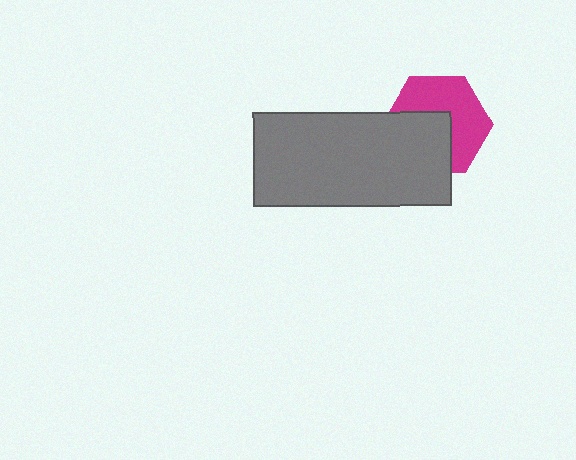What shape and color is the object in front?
The object in front is a gray rectangle.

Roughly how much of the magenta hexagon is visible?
About half of it is visible (roughly 56%).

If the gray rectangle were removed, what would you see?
You would see the complete magenta hexagon.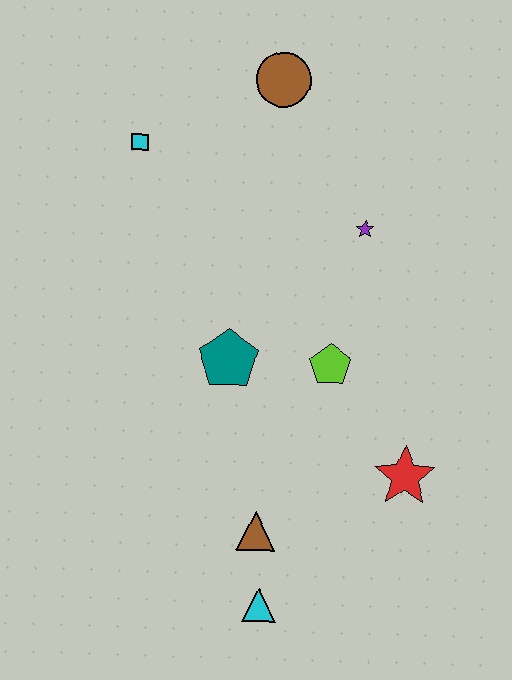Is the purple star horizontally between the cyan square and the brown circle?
No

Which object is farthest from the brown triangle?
The brown circle is farthest from the brown triangle.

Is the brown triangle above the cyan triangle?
Yes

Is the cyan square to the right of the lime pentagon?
No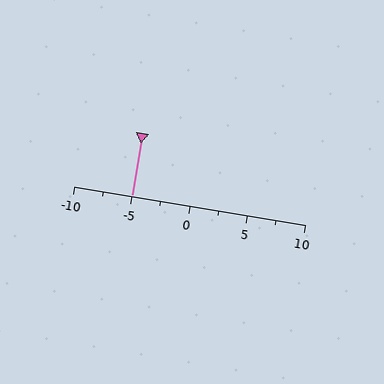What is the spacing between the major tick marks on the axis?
The major ticks are spaced 5 apart.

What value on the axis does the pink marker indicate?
The marker indicates approximately -5.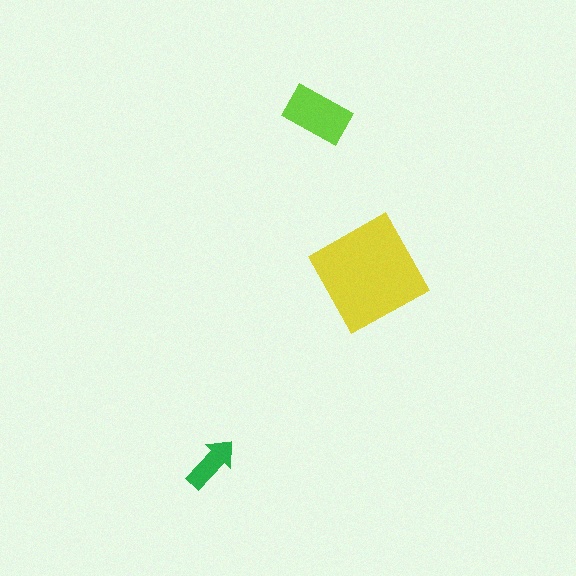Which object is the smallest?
The green arrow.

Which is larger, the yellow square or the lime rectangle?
The yellow square.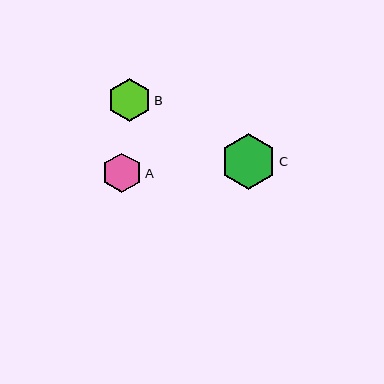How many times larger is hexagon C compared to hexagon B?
Hexagon C is approximately 1.3 times the size of hexagon B.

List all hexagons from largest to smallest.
From largest to smallest: C, B, A.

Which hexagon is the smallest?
Hexagon A is the smallest with a size of approximately 39 pixels.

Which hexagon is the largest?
Hexagon C is the largest with a size of approximately 56 pixels.